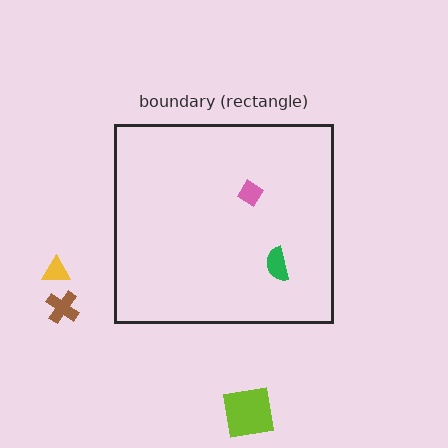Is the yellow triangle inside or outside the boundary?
Outside.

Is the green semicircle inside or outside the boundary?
Inside.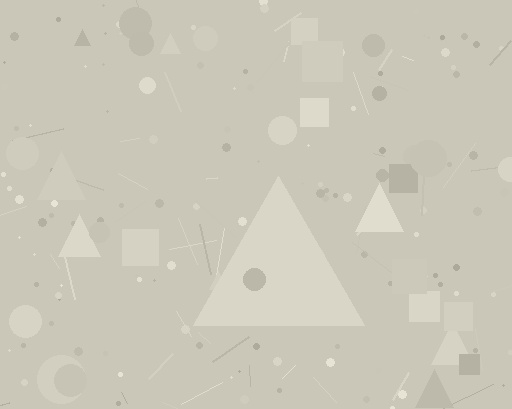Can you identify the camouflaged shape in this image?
The camouflaged shape is a triangle.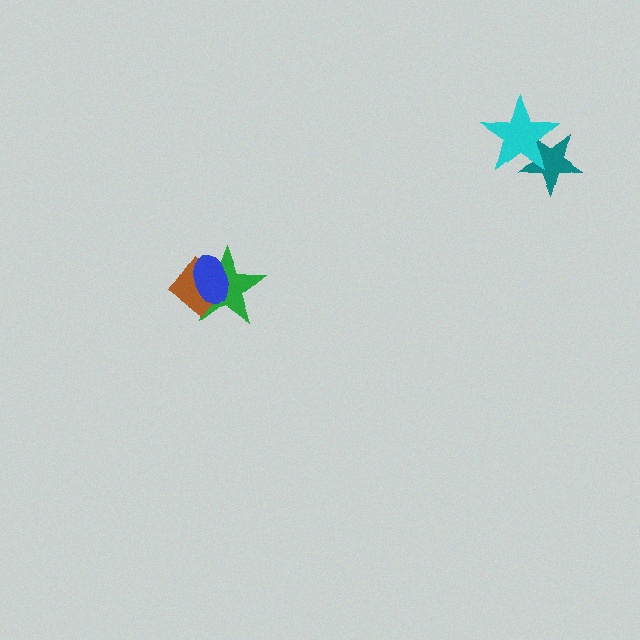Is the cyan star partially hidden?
No, no other shape covers it.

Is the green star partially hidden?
Yes, it is partially covered by another shape.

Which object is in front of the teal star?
The cyan star is in front of the teal star.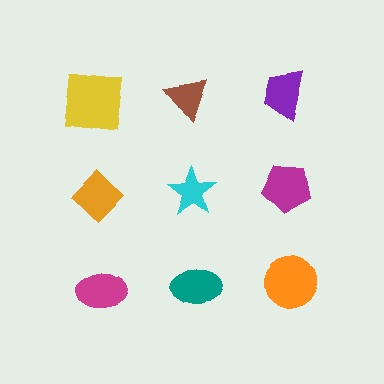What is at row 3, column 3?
An orange circle.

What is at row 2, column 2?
A cyan star.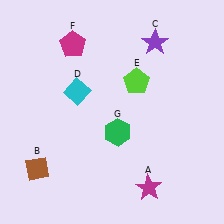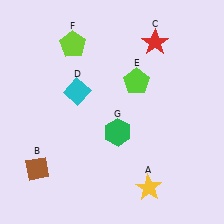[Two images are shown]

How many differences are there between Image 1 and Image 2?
There are 3 differences between the two images.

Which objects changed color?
A changed from magenta to yellow. C changed from purple to red. F changed from magenta to lime.